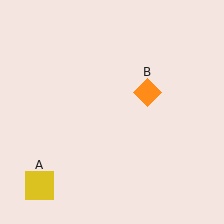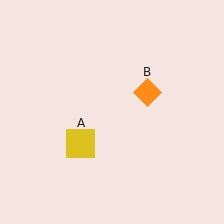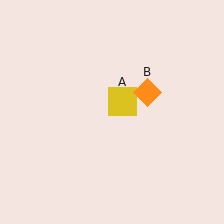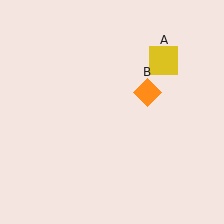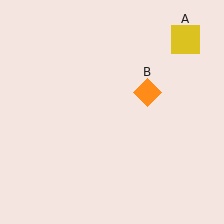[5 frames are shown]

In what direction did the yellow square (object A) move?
The yellow square (object A) moved up and to the right.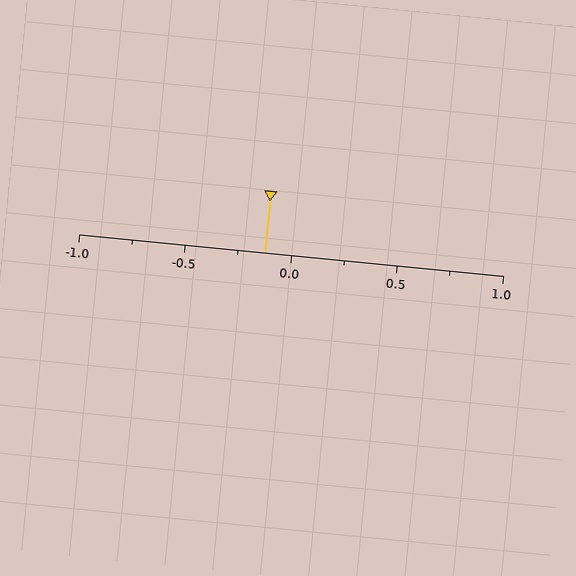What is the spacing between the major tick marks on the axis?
The major ticks are spaced 0.5 apart.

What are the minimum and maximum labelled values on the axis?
The axis runs from -1.0 to 1.0.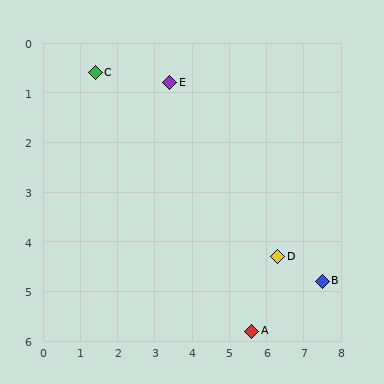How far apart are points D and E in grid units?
Points D and E are about 4.5 grid units apart.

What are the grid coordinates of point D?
Point D is at approximately (6.3, 4.3).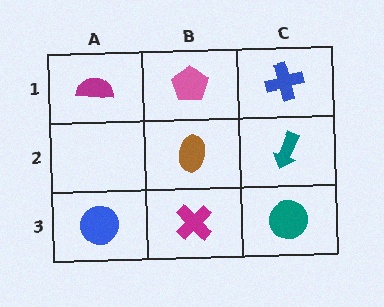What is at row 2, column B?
A brown ellipse.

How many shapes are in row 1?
3 shapes.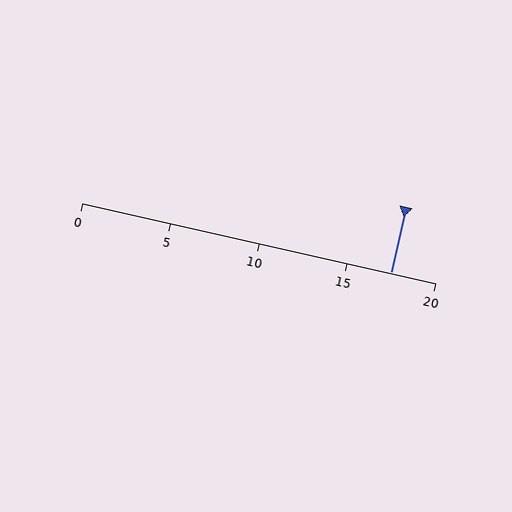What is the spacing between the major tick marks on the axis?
The major ticks are spaced 5 apart.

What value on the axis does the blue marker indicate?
The marker indicates approximately 17.5.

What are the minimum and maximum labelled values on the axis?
The axis runs from 0 to 20.